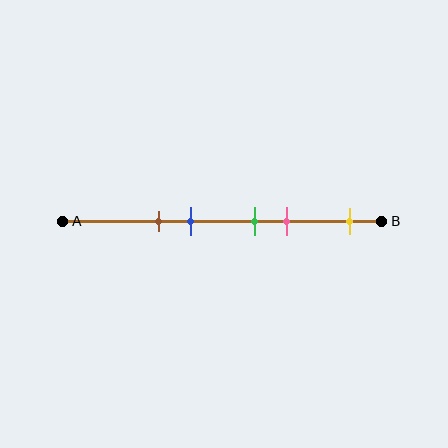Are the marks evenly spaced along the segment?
No, the marks are not evenly spaced.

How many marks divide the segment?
There are 5 marks dividing the segment.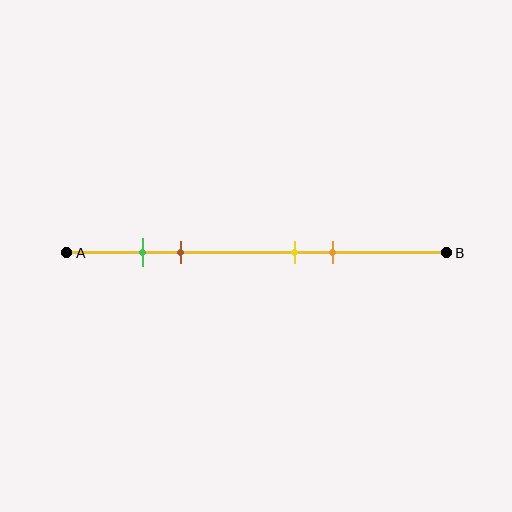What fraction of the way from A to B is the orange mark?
The orange mark is approximately 70% (0.7) of the way from A to B.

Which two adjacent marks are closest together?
The green and brown marks are the closest adjacent pair.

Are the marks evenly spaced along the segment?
No, the marks are not evenly spaced.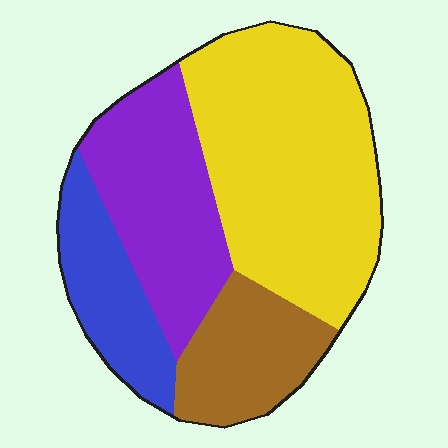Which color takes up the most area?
Yellow, at roughly 45%.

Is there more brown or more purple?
Purple.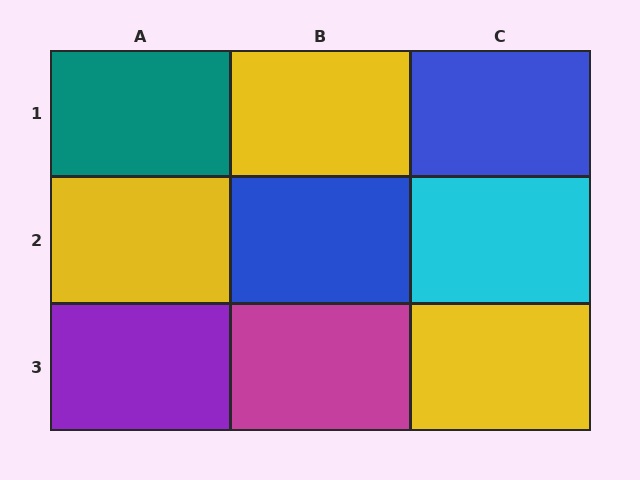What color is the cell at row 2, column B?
Blue.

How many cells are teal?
1 cell is teal.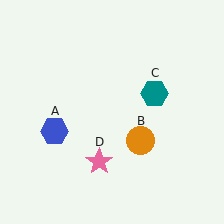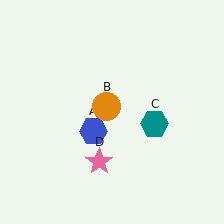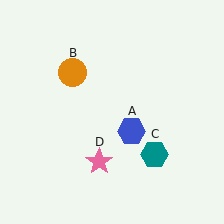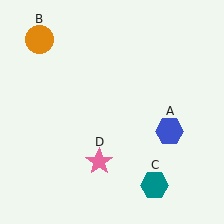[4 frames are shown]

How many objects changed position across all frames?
3 objects changed position: blue hexagon (object A), orange circle (object B), teal hexagon (object C).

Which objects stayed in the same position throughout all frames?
Pink star (object D) remained stationary.